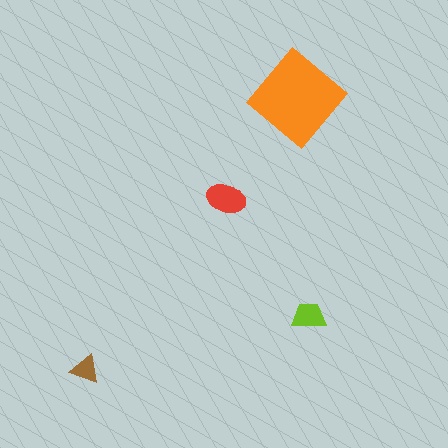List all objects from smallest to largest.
The brown triangle, the lime trapezoid, the red ellipse, the orange diamond.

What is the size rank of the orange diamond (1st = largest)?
1st.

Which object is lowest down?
The brown triangle is bottommost.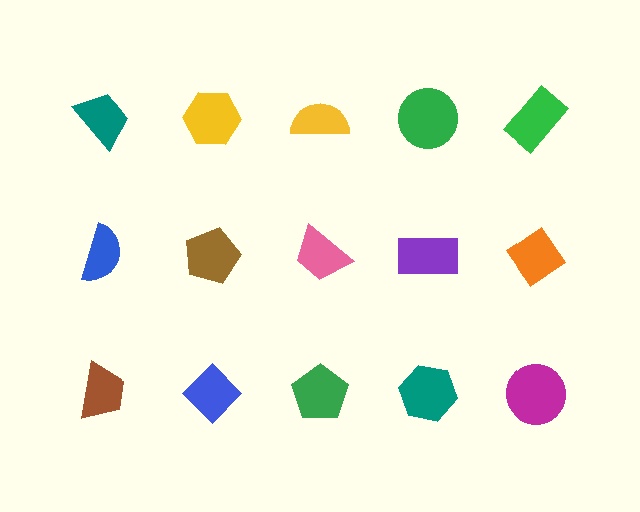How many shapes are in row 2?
5 shapes.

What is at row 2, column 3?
A pink trapezoid.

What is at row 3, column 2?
A blue diamond.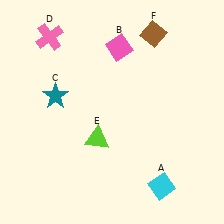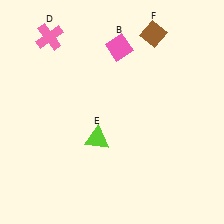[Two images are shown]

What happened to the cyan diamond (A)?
The cyan diamond (A) was removed in Image 2. It was in the bottom-right area of Image 1.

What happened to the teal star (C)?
The teal star (C) was removed in Image 2. It was in the top-left area of Image 1.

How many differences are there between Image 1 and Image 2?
There are 2 differences between the two images.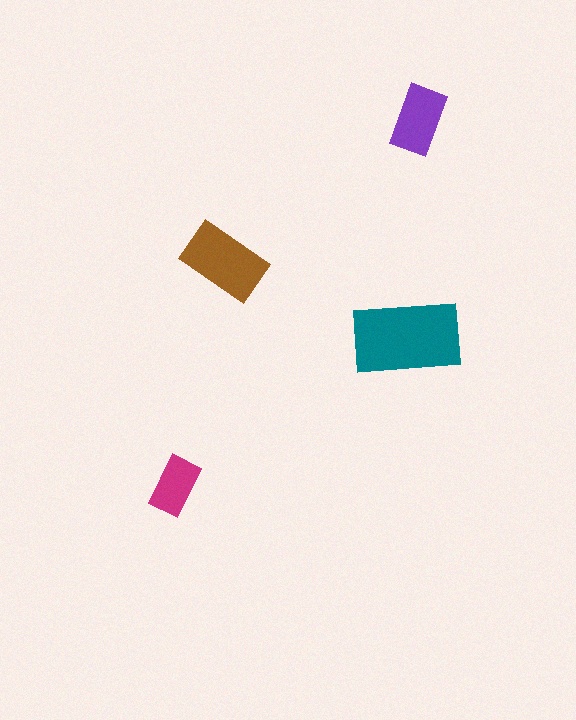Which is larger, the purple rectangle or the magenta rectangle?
The purple one.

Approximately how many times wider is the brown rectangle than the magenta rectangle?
About 1.5 times wider.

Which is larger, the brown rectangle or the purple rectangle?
The brown one.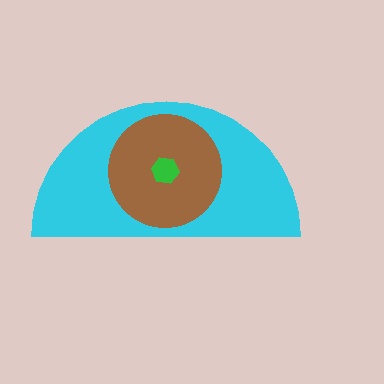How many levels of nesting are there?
3.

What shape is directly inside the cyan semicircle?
The brown circle.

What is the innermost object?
The green hexagon.